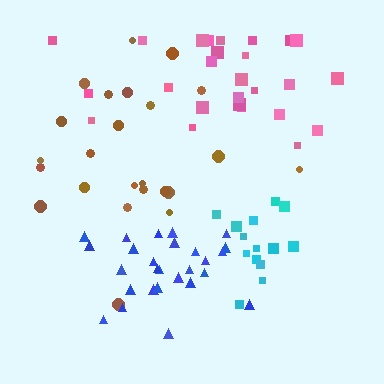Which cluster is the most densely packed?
Cyan.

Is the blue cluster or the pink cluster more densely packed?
Blue.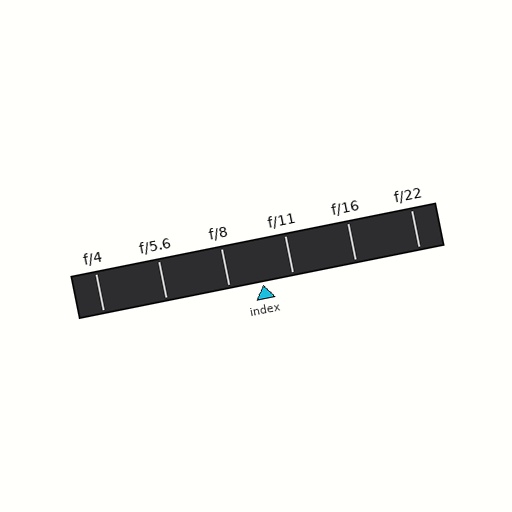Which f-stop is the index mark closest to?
The index mark is closest to f/11.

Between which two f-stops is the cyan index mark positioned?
The index mark is between f/8 and f/11.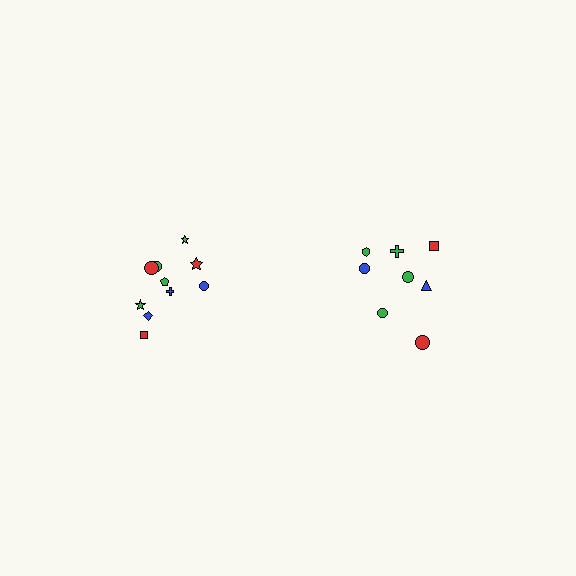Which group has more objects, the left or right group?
The left group.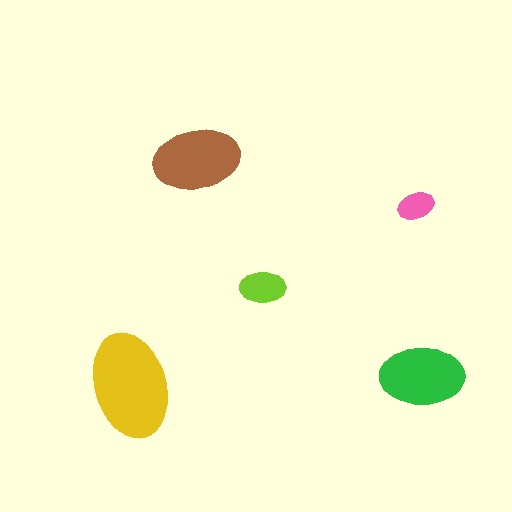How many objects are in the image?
There are 5 objects in the image.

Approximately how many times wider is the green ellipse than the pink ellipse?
About 2.5 times wider.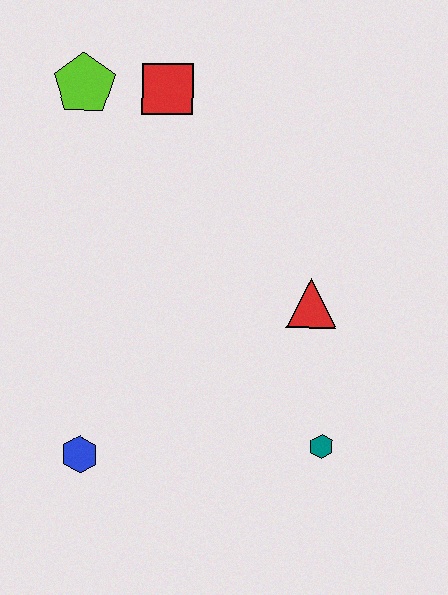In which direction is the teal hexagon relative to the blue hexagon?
The teal hexagon is to the right of the blue hexagon.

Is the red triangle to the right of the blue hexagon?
Yes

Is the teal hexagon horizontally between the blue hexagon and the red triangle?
No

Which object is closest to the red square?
The lime pentagon is closest to the red square.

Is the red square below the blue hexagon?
No